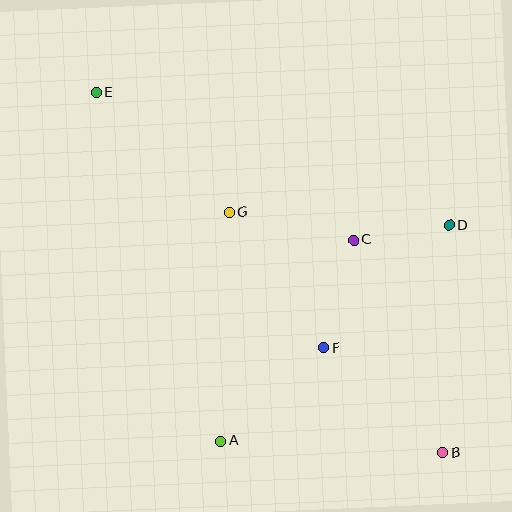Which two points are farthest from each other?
Points B and E are farthest from each other.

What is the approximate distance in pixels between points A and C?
The distance between A and C is approximately 241 pixels.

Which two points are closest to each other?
Points C and D are closest to each other.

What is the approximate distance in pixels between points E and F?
The distance between E and F is approximately 342 pixels.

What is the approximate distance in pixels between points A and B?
The distance between A and B is approximately 222 pixels.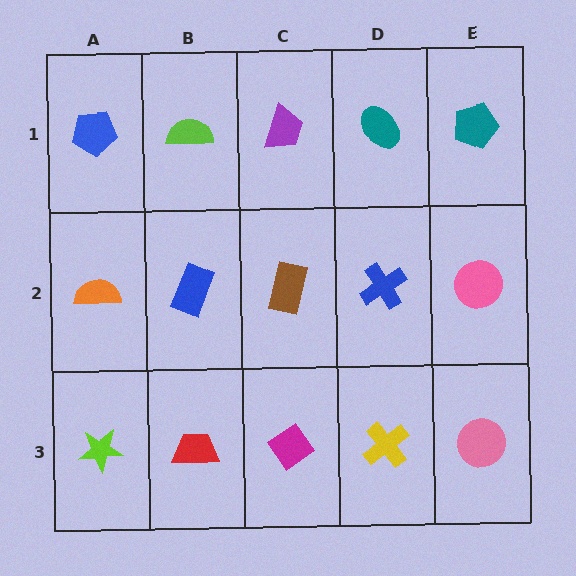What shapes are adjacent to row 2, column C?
A purple trapezoid (row 1, column C), a magenta diamond (row 3, column C), a blue rectangle (row 2, column B), a blue cross (row 2, column D).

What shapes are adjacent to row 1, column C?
A brown rectangle (row 2, column C), a lime semicircle (row 1, column B), a teal ellipse (row 1, column D).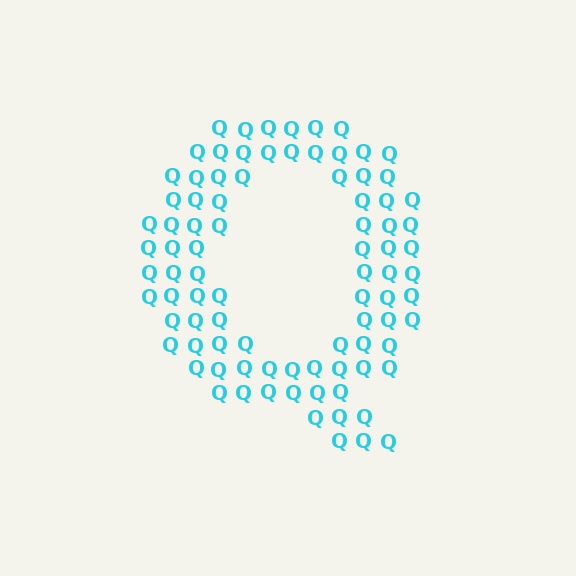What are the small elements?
The small elements are letter Q's.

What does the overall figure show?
The overall figure shows the letter Q.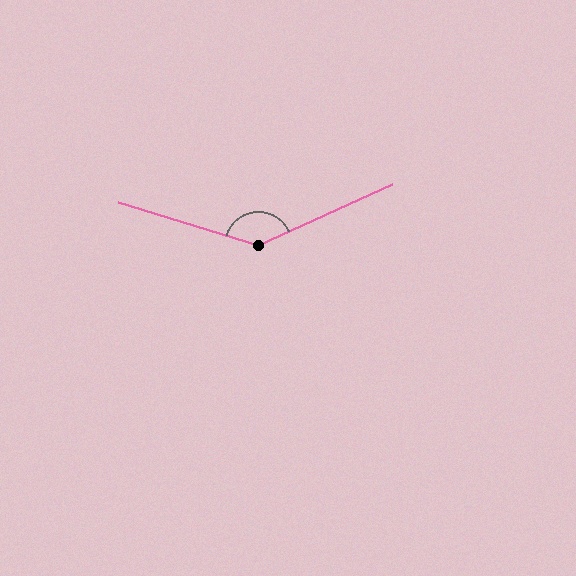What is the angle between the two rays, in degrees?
Approximately 139 degrees.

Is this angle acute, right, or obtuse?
It is obtuse.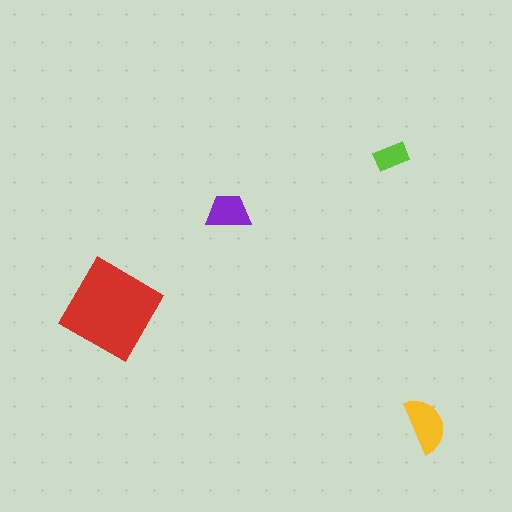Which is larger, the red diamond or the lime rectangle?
The red diamond.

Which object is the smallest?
The lime rectangle.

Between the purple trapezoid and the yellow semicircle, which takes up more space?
The yellow semicircle.